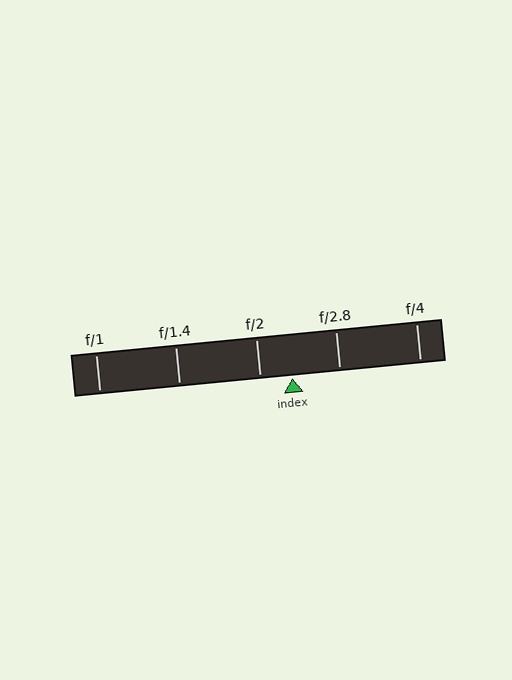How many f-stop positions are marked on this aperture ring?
There are 5 f-stop positions marked.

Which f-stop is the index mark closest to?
The index mark is closest to f/2.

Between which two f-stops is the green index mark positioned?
The index mark is between f/2 and f/2.8.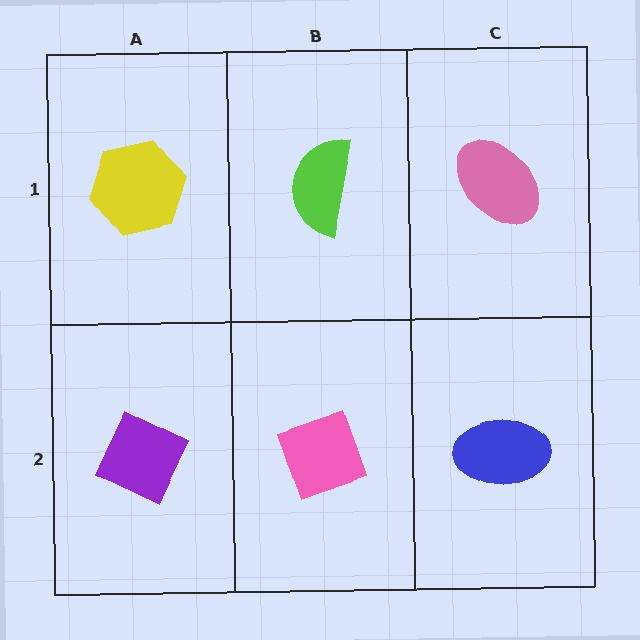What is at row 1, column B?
A lime semicircle.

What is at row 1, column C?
A pink ellipse.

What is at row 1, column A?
A yellow hexagon.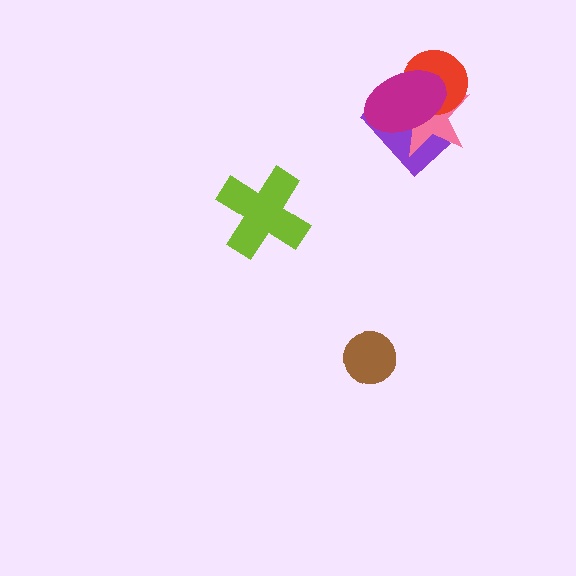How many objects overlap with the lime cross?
0 objects overlap with the lime cross.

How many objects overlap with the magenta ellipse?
3 objects overlap with the magenta ellipse.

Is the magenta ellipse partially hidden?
No, no other shape covers it.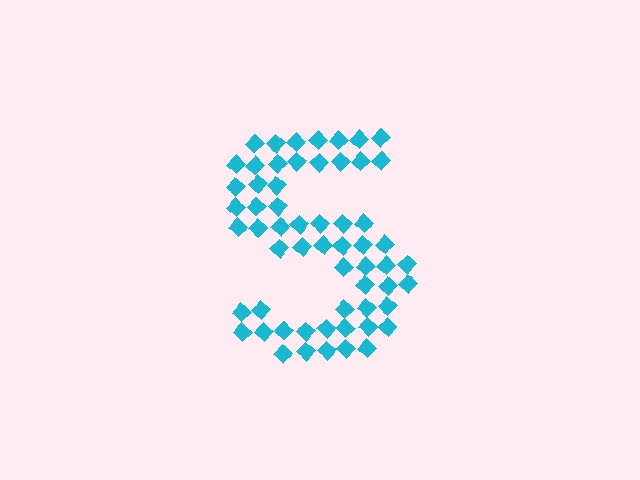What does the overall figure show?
The overall figure shows the letter S.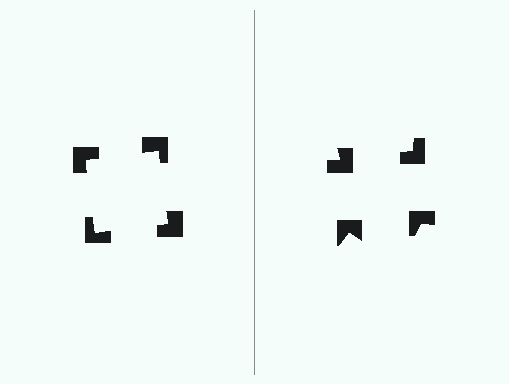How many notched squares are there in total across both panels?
8 — 4 on each side.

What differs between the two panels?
The notched squares are positioned identically on both sides; only the wedge orientations differ. On the left they align to a square; on the right they are misaligned.